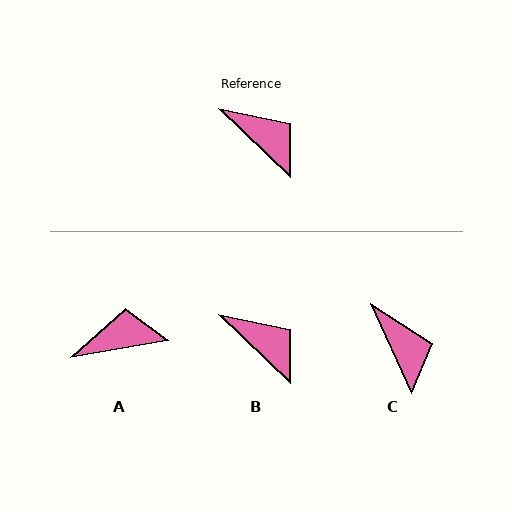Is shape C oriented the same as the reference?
No, it is off by about 22 degrees.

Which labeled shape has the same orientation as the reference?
B.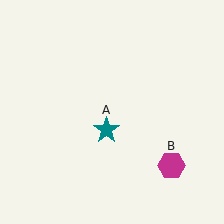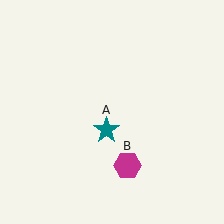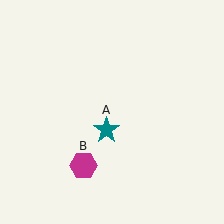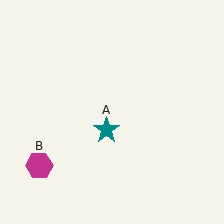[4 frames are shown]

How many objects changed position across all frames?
1 object changed position: magenta hexagon (object B).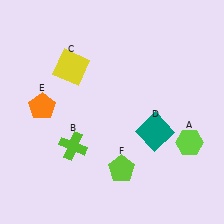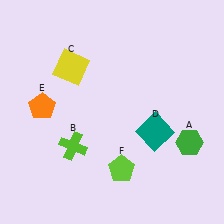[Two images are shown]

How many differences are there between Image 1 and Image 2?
There is 1 difference between the two images.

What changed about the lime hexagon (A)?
In Image 1, A is lime. In Image 2, it changed to green.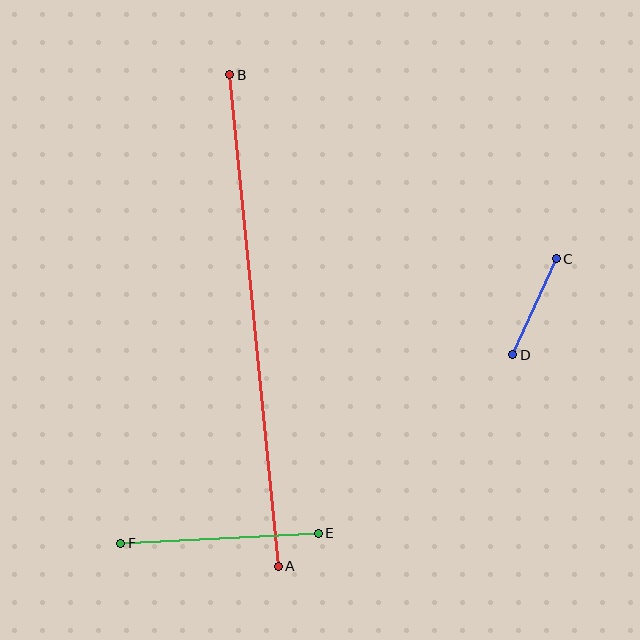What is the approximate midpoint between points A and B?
The midpoint is at approximately (254, 321) pixels.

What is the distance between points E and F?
The distance is approximately 198 pixels.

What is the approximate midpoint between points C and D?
The midpoint is at approximately (534, 307) pixels.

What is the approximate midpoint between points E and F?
The midpoint is at approximately (219, 538) pixels.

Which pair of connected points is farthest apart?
Points A and B are farthest apart.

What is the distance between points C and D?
The distance is approximately 106 pixels.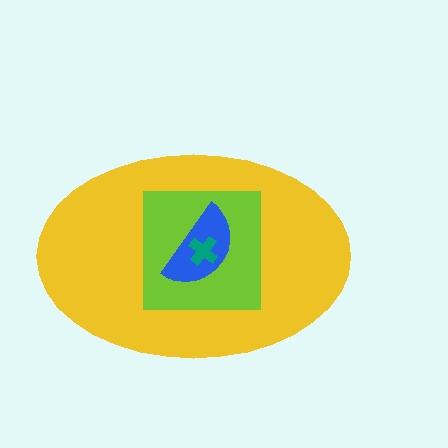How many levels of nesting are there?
4.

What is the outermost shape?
The yellow ellipse.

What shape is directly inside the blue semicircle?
The teal cross.